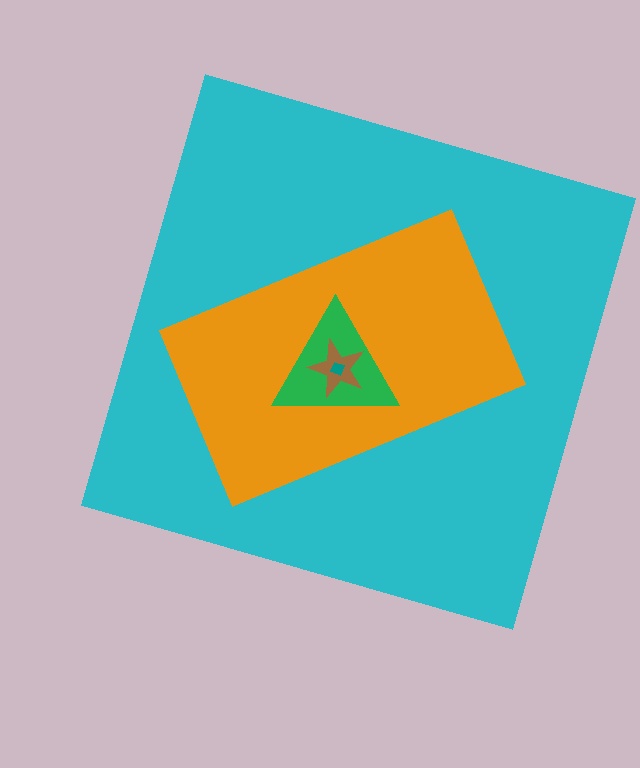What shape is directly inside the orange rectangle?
The green triangle.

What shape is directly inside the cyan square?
The orange rectangle.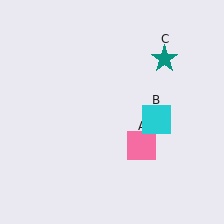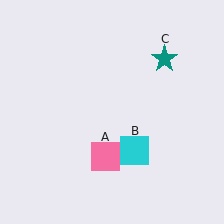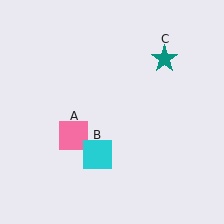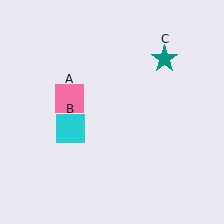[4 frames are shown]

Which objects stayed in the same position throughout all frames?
Teal star (object C) remained stationary.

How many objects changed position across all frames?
2 objects changed position: pink square (object A), cyan square (object B).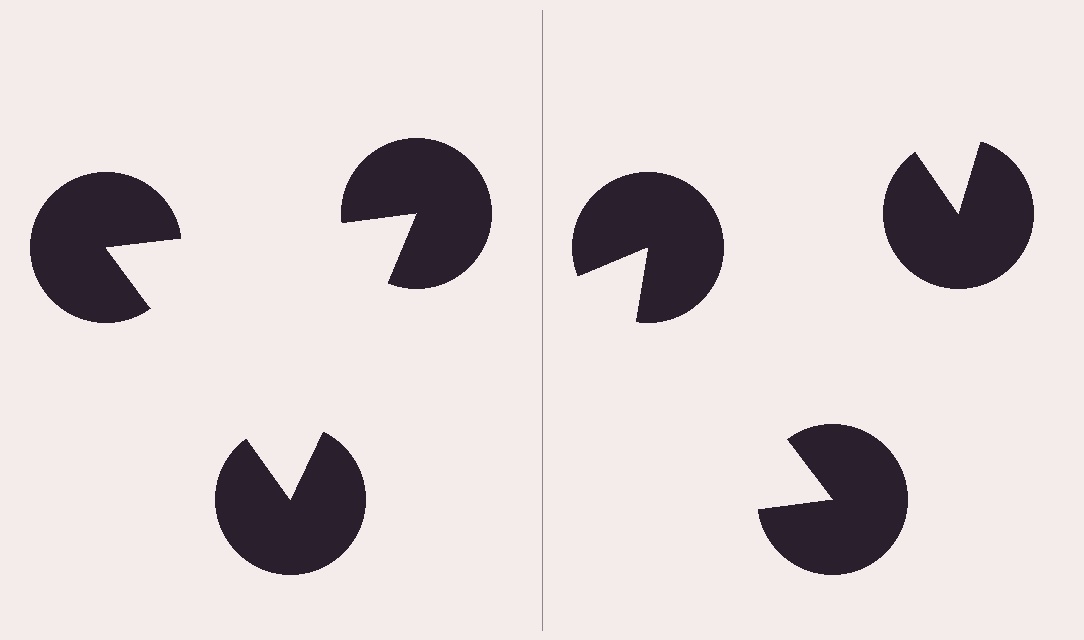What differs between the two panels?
The pac-man discs are positioned identically on both sides; only the wedge orientations differ. On the left they align to a triangle; on the right they are misaligned.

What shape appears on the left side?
An illusory triangle.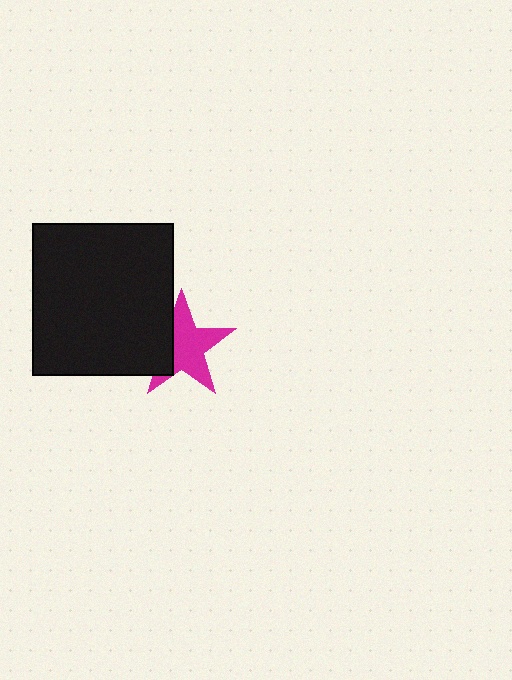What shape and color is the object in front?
The object in front is a black rectangle.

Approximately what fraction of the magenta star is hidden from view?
Roughly 31% of the magenta star is hidden behind the black rectangle.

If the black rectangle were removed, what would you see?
You would see the complete magenta star.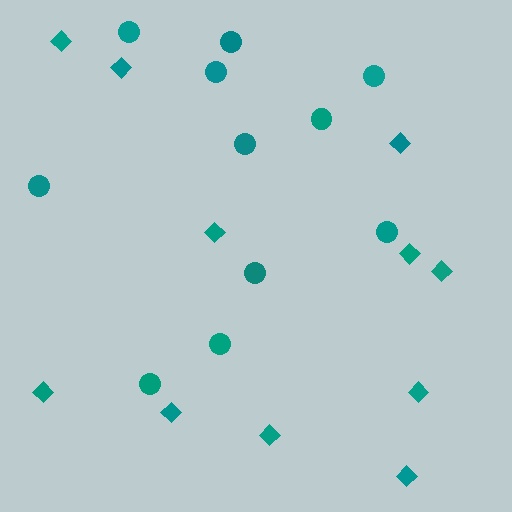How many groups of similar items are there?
There are 2 groups: one group of diamonds (11) and one group of circles (11).